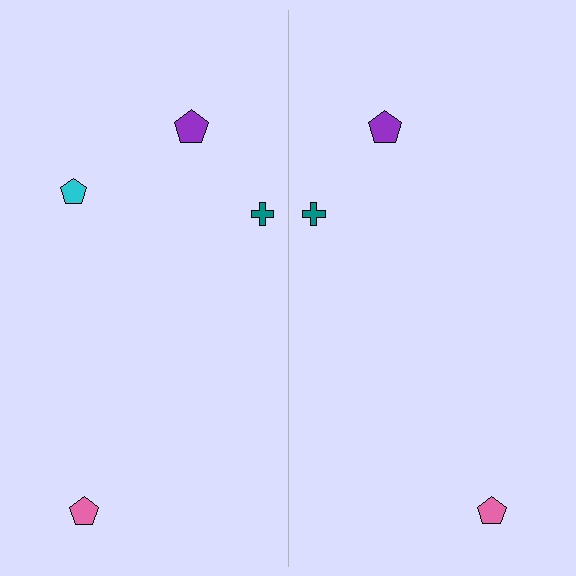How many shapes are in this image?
There are 7 shapes in this image.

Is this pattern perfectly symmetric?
No, the pattern is not perfectly symmetric. A cyan pentagon is missing from the right side.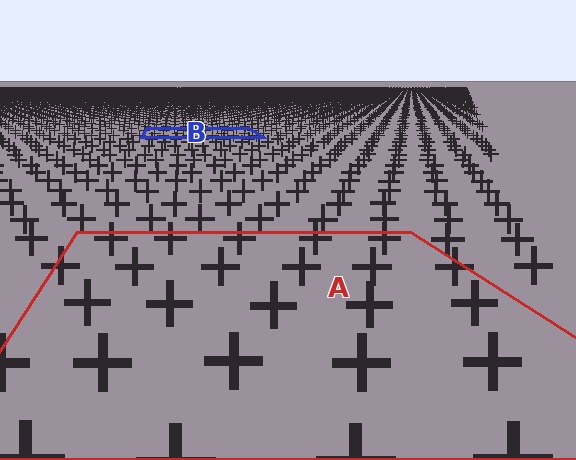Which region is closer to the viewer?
Region A is closer. The texture elements there are larger and more spread out.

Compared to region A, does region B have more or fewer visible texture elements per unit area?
Region B has more texture elements per unit area — they are packed more densely because it is farther away.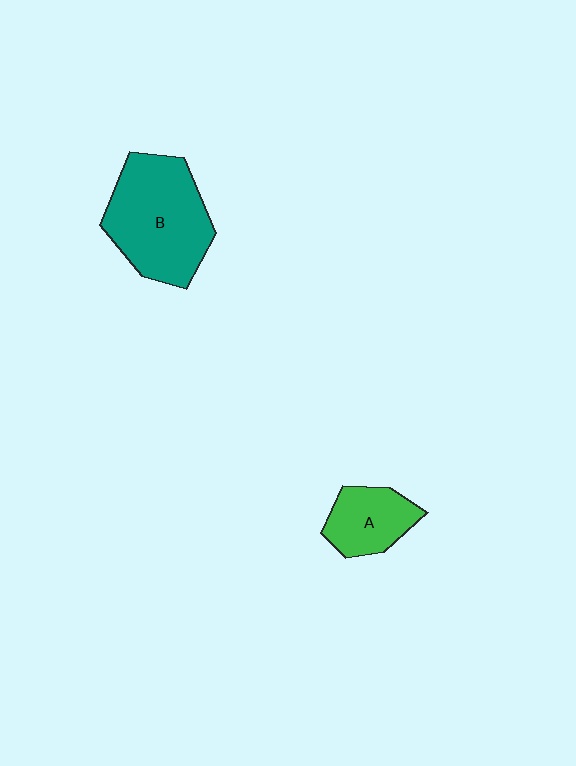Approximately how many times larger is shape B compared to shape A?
Approximately 2.1 times.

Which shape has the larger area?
Shape B (teal).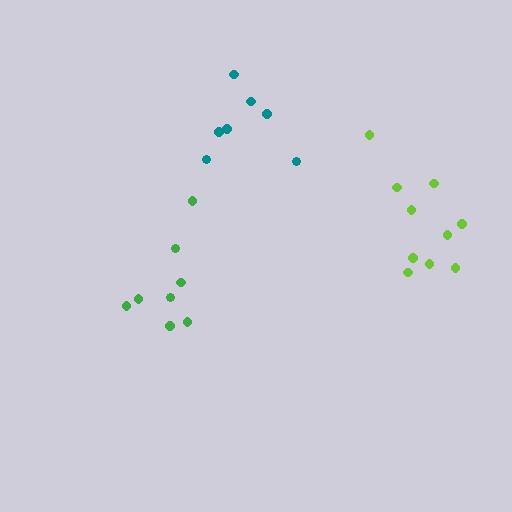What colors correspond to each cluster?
The clusters are colored: teal, green, lime.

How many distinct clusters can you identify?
There are 3 distinct clusters.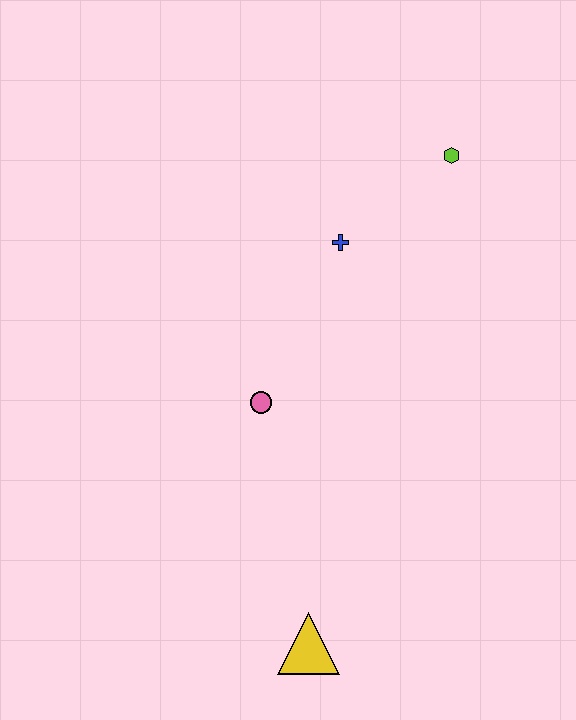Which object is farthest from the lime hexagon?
The yellow triangle is farthest from the lime hexagon.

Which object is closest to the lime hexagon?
The blue cross is closest to the lime hexagon.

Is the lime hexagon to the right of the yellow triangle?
Yes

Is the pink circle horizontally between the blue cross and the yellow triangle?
No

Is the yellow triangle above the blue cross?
No